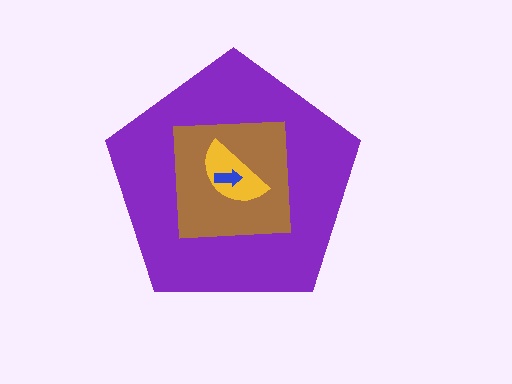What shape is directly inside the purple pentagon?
The brown square.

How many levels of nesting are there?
4.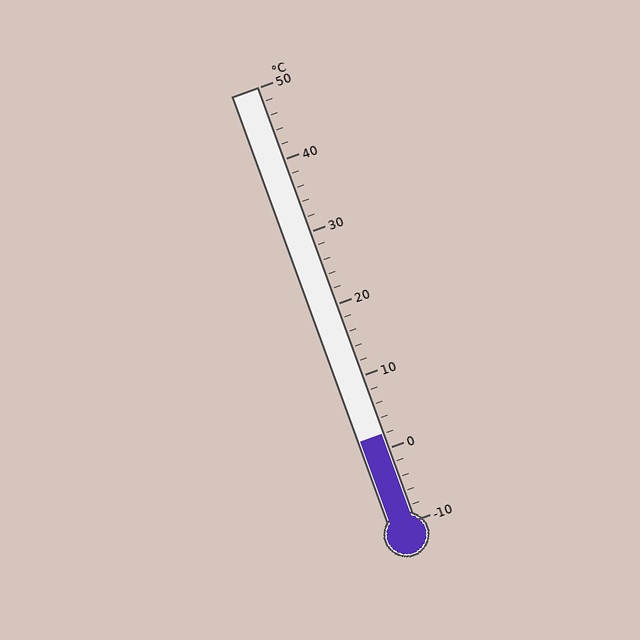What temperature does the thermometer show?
The thermometer shows approximately 2°C.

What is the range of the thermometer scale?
The thermometer scale ranges from -10°C to 50°C.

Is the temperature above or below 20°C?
The temperature is below 20°C.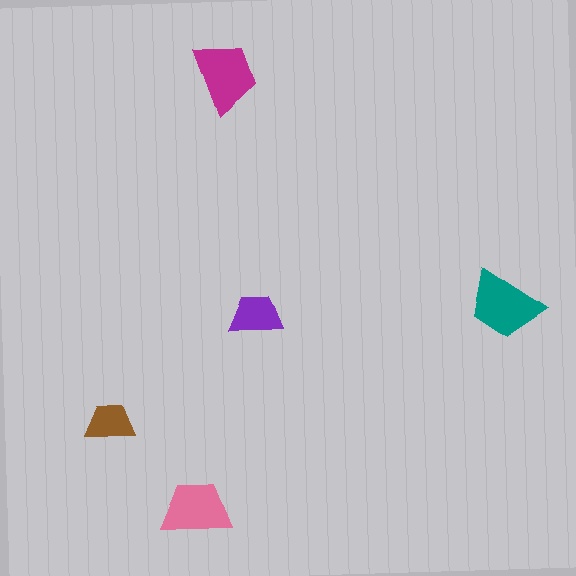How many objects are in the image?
There are 5 objects in the image.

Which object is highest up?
The magenta trapezoid is topmost.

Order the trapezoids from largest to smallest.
the teal one, the magenta one, the pink one, the purple one, the brown one.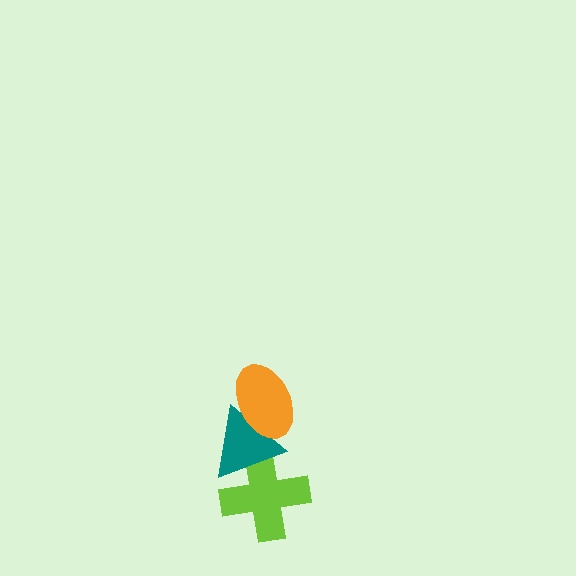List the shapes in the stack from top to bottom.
From top to bottom: the orange ellipse, the teal triangle, the lime cross.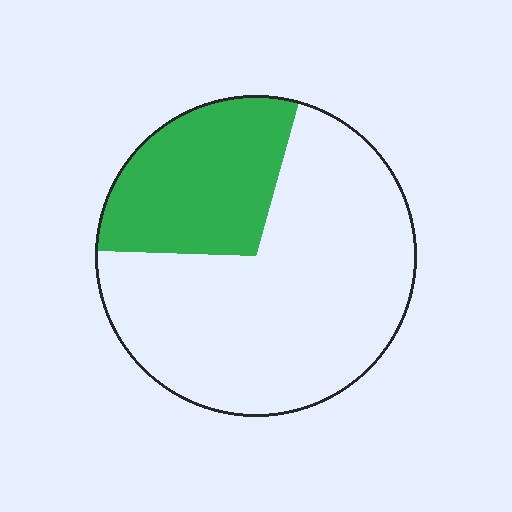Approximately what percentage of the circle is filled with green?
Approximately 30%.